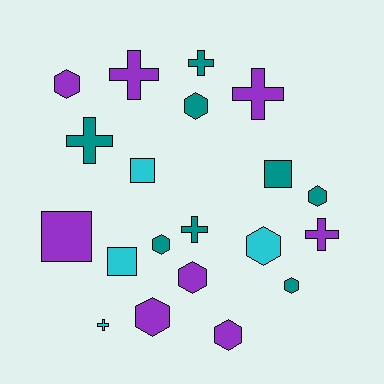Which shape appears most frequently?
Hexagon, with 9 objects.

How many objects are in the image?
There are 20 objects.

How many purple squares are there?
There is 1 purple square.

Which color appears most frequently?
Teal, with 8 objects.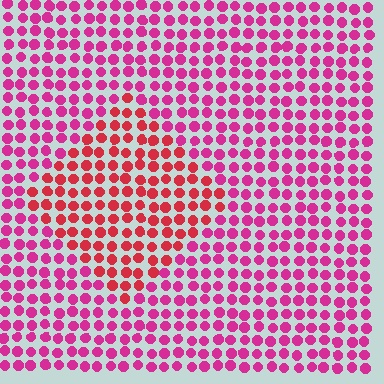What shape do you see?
I see a diamond.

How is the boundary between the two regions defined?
The boundary is defined purely by a slight shift in hue (about 30 degrees). Spacing, size, and orientation are identical on both sides.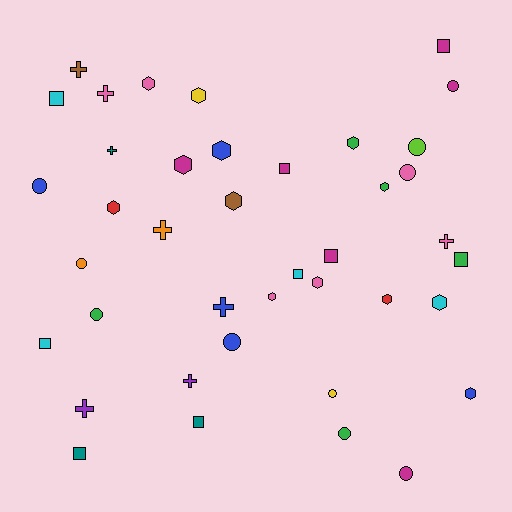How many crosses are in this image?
There are 8 crosses.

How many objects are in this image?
There are 40 objects.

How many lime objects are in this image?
There is 1 lime object.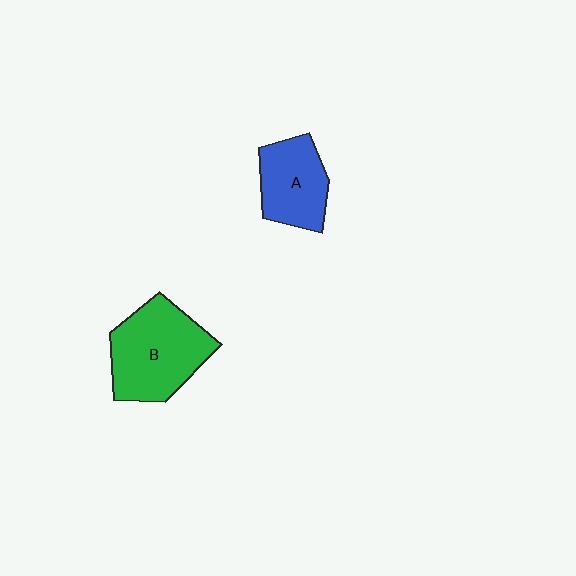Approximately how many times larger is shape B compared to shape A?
Approximately 1.5 times.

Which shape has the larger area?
Shape B (green).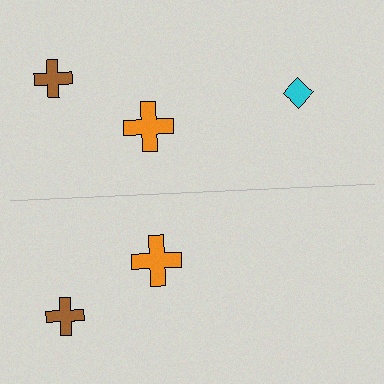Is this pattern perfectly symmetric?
No, the pattern is not perfectly symmetric. A cyan diamond is missing from the bottom side.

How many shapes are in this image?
There are 5 shapes in this image.